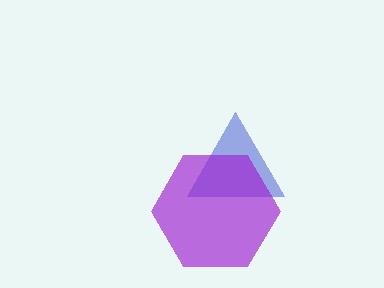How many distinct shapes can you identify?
There are 2 distinct shapes: a blue triangle, a purple hexagon.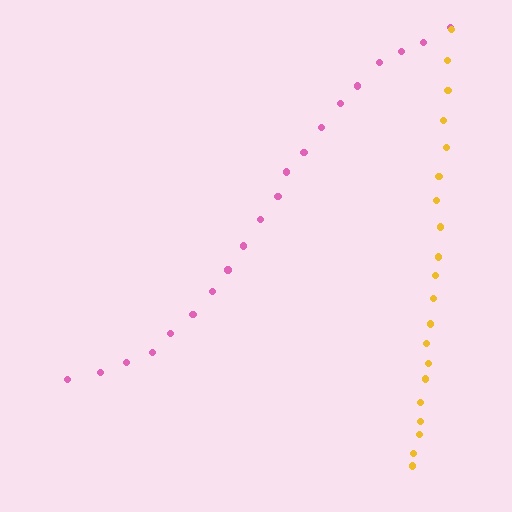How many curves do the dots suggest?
There are 2 distinct paths.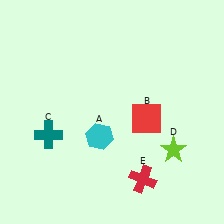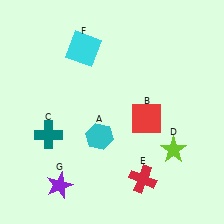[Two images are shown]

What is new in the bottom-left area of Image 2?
A purple star (G) was added in the bottom-left area of Image 2.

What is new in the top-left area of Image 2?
A cyan square (F) was added in the top-left area of Image 2.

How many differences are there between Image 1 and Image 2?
There are 2 differences between the two images.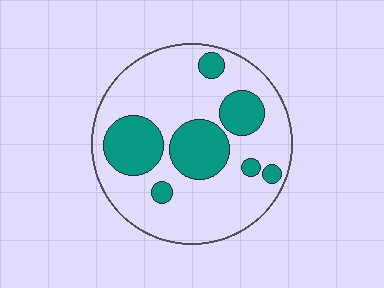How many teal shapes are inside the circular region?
7.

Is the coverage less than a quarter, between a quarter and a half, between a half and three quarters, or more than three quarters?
Between a quarter and a half.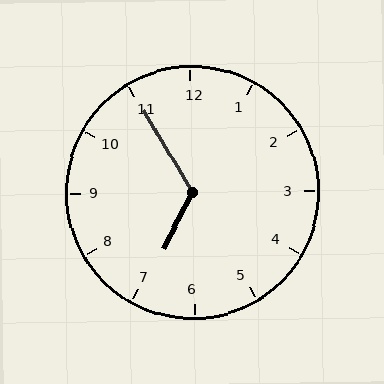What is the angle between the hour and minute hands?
Approximately 122 degrees.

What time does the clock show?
6:55.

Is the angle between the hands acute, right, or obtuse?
It is obtuse.